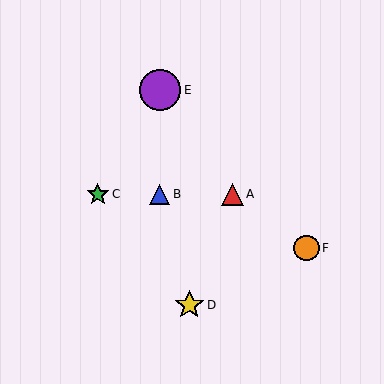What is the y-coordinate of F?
Object F is at y≈248.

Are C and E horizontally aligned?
No, C is at y≈194 and E is at y≈90.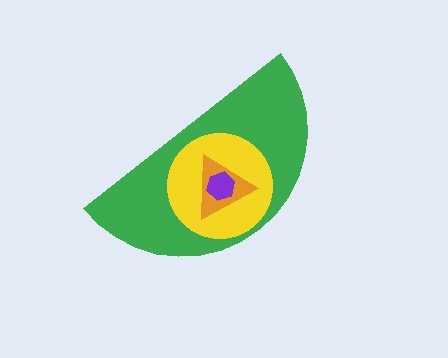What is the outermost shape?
The green semicircle.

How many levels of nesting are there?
4.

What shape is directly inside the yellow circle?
The orange triangle.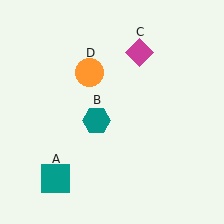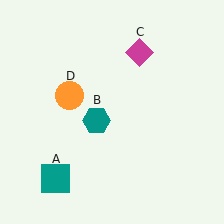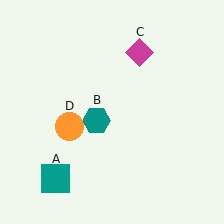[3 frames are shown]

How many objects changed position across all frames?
1 object changed position: orange circle (object D).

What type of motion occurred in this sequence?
The orange circle (object D) rotated counterclockwise around the center of the scene.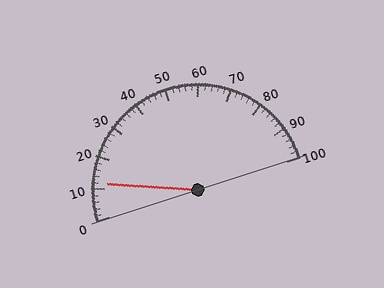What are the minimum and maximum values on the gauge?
The gauge ranges from 0 to 100.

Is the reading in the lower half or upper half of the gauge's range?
The reading is in the lower half of the range (0 to 100).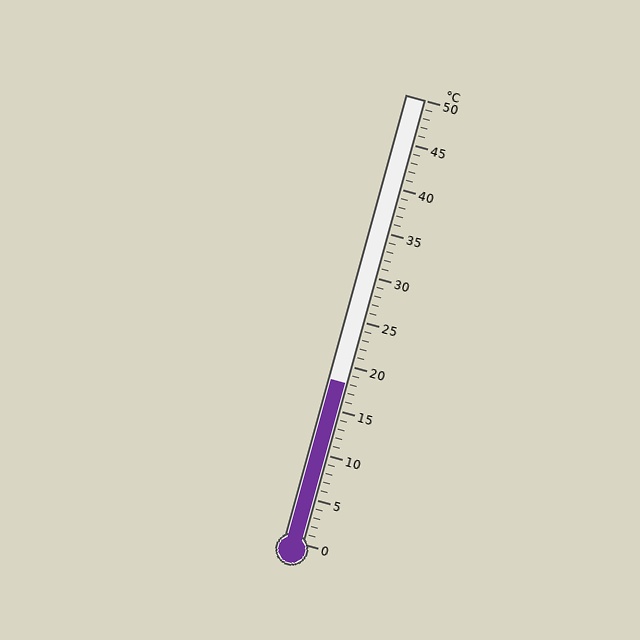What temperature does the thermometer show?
The thermometer shows approximately 18°C.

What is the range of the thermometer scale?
The thermometer scale ranges from 0°C to 50°C.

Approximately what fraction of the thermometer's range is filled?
The thermometer is filled to approximately 35% of its range.